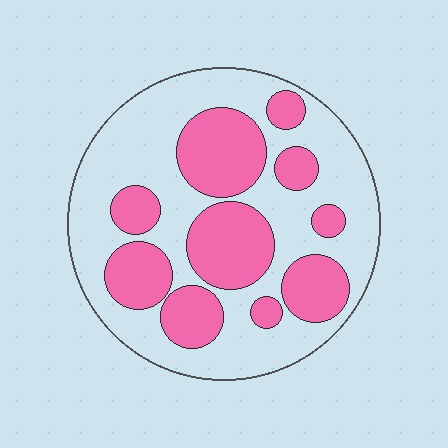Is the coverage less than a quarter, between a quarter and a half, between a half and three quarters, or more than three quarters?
Between a quarter and a half.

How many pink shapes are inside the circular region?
10.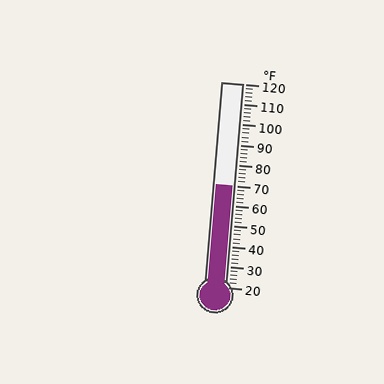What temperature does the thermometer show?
The thermometer shows approximately 70°F.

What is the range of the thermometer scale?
The thermometer scale ranges from 20°F to 120°F.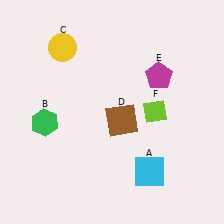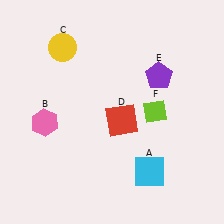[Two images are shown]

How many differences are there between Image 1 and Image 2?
There are 3 differences between the two images.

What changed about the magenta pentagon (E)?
In Image 1, E is magenta. In Image 2, it changed to purple.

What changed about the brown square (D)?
In Image 1, D is brown. In Image 2, it changed to red.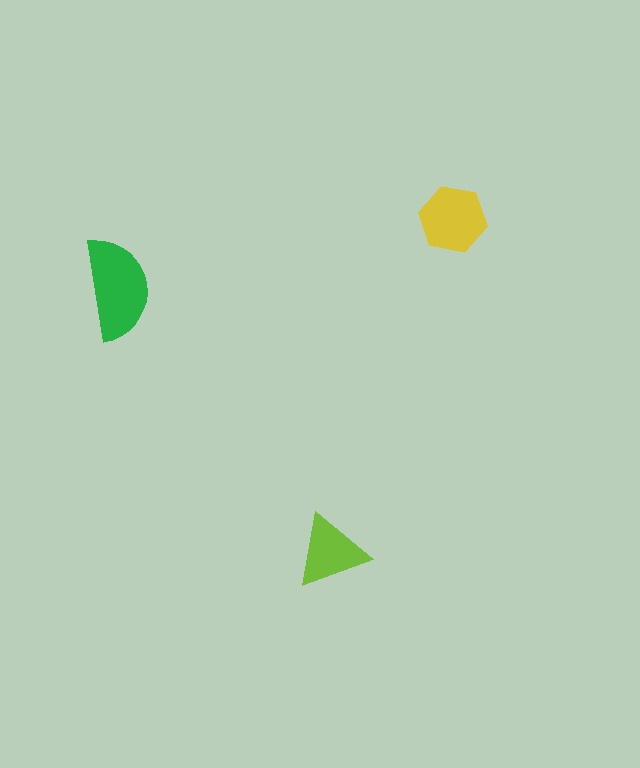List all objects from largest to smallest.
The green semicircle, the yellow hexagon, the lime triangle.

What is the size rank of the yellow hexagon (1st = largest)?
2nd.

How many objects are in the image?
There are 3 objects in the image.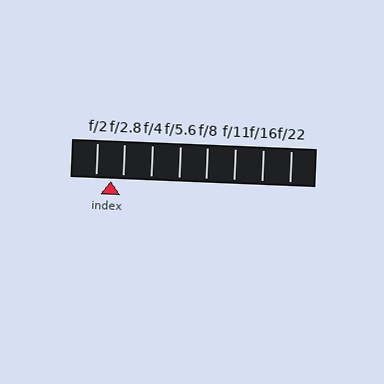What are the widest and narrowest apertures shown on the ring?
The widest aperture shown is f/2 and the narrowest is f/22.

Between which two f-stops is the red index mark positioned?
The index mark is between f/2 and f/2.8.